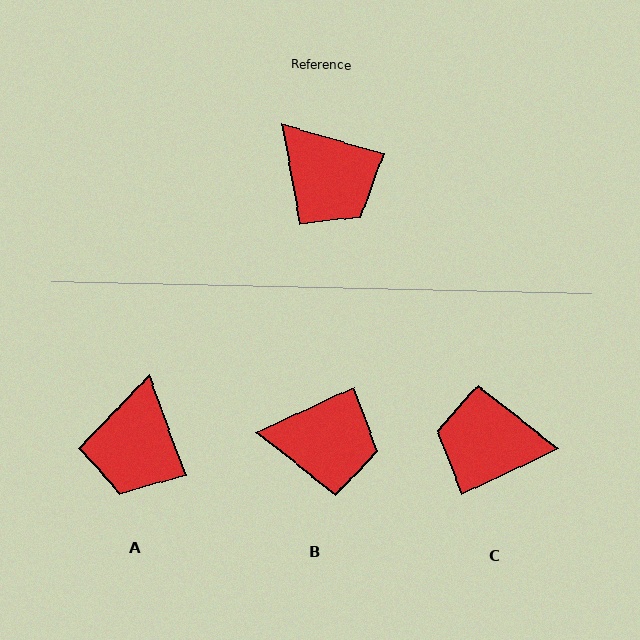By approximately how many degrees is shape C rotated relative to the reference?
Approximately 139 degrees clockwise.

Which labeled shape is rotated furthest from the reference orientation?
C, about 139 degrees away.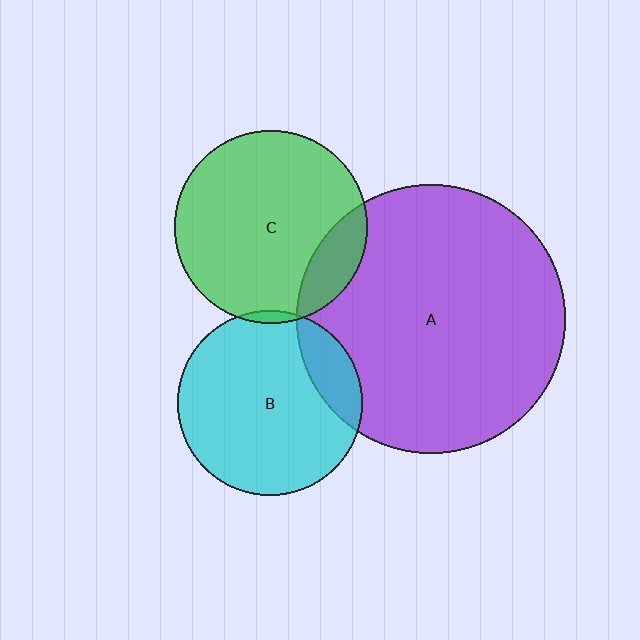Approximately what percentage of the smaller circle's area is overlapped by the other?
Approximately 15%.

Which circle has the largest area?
Circle A (purple).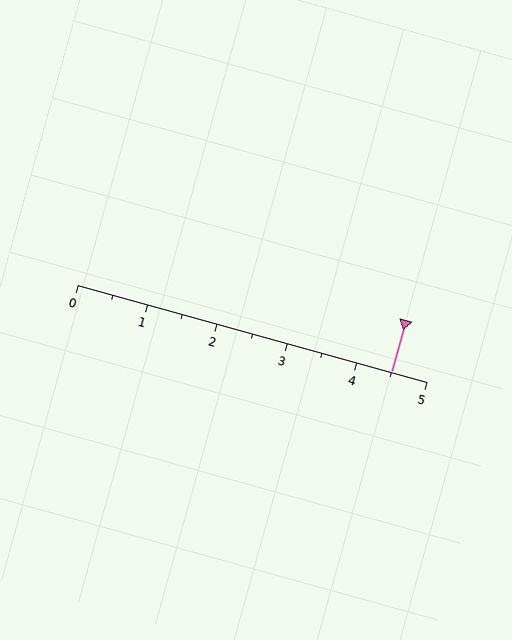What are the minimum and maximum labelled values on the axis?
The axis runs from 0 to 5.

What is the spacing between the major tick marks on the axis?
The major ticks are spaced 1 apart.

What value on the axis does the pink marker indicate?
The marker indicates approximately 4.5.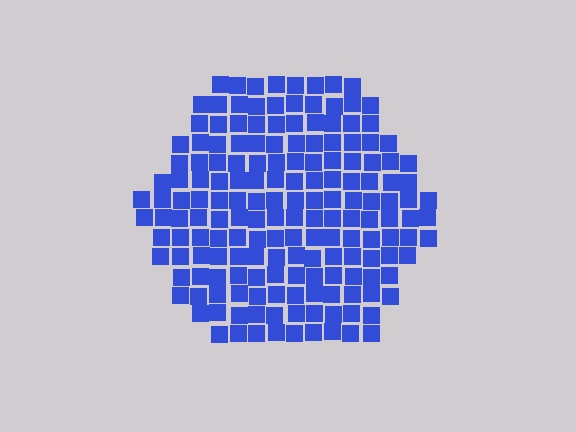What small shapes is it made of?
It is made of small squares.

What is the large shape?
The large shape is a hexagon.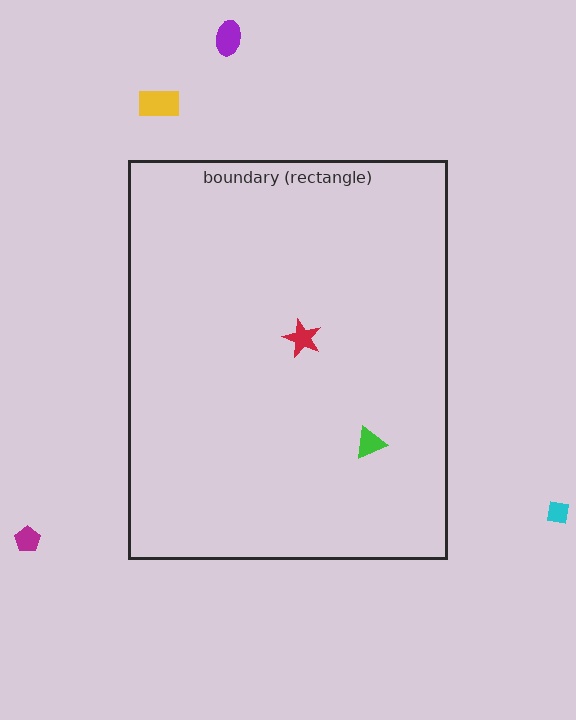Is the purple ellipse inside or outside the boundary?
Outside.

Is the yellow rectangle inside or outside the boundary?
Outside.